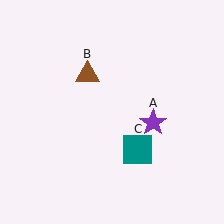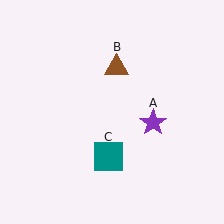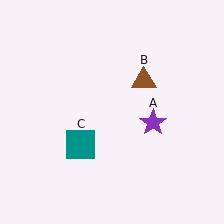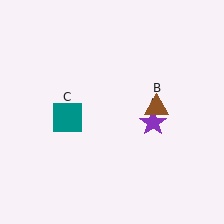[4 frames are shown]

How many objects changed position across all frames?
2 objects changed position: brown triangle (object B), teal square (object C).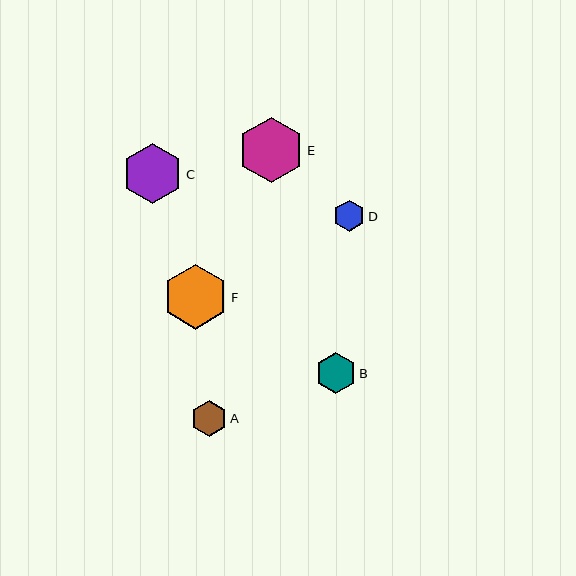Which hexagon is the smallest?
Hexagon D is the smallest with a size of approximately 31 pixels.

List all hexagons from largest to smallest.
From largest to smallest: E, F, C, B, A, D.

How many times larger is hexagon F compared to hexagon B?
Hexagon F is approximately 1.6 times the size of hexagon B.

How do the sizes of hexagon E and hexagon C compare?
Hexagon E and hexagon C are approximately the same size.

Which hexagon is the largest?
Hexagon E is the largest with a size of approximately 66 pixels.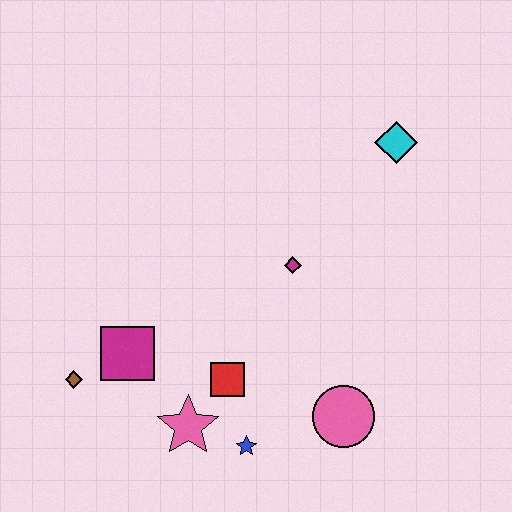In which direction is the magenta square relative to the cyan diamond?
The magenta square is to the left of the cyan diamond.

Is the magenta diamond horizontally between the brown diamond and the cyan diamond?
Yes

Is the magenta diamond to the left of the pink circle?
Yes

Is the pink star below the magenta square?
Yes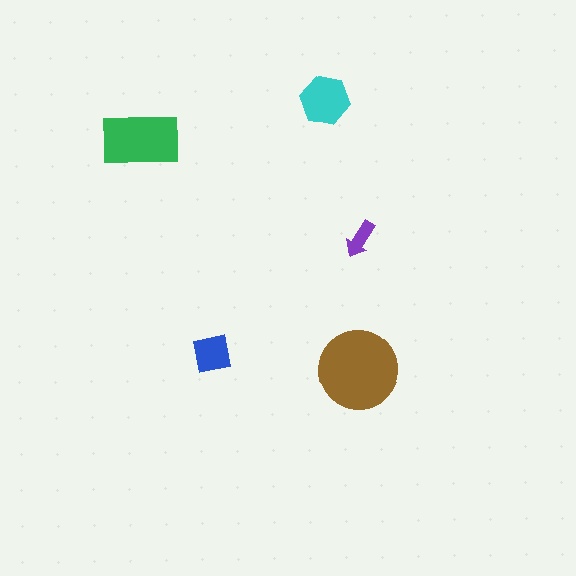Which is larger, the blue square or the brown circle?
The brown circle.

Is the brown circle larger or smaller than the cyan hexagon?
Larger.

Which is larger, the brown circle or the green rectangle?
The brown circle.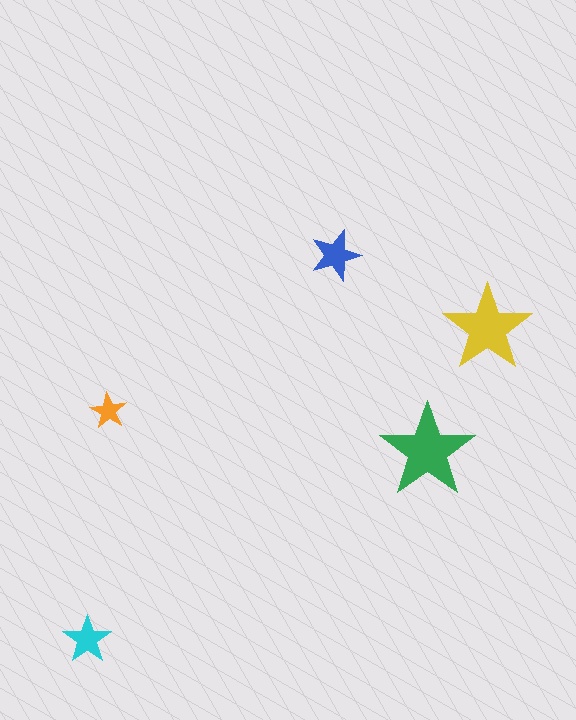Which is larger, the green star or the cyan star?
The green one.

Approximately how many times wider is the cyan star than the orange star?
About 1.5 times wider.